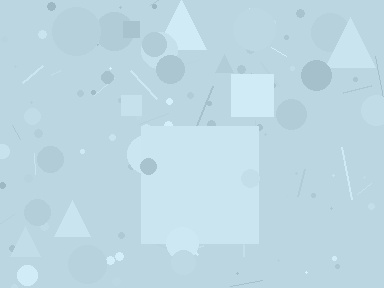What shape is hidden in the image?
A square is hidden in the image.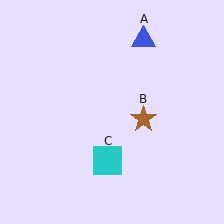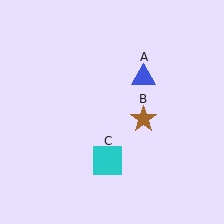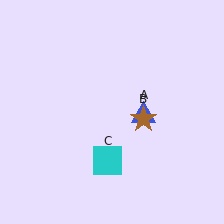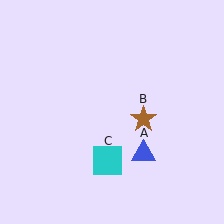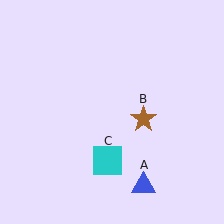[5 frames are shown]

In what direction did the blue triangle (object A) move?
The blue triangle (object A) moved down.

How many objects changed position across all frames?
1 object changed position: blue triangle (object A).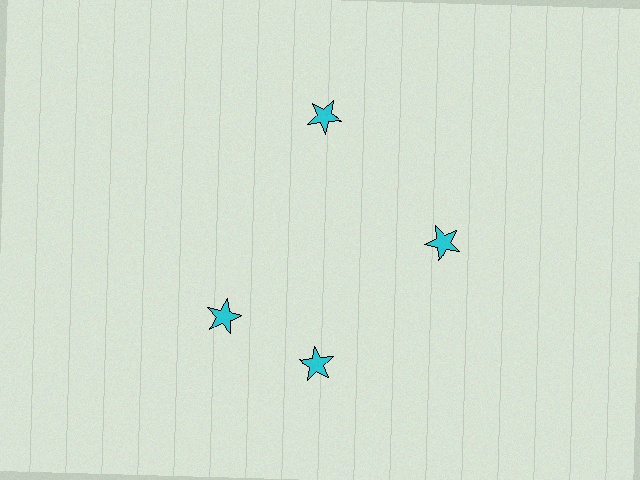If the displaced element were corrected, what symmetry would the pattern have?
It would have 4-fold rotational symmetry — the pattern would map onto itself every 90 degrees.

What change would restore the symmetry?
The symmetry would be restored by rotating it back into even spacing with its neighbors so that all 4 stars sit at equal angles and equal distance from the center.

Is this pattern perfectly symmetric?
No. The 4 cyan stars are arranged in a ring, but one element near the 9 o'clock position is rotated out of alignment along the ring, breaking the 4-fold rotational symmetry.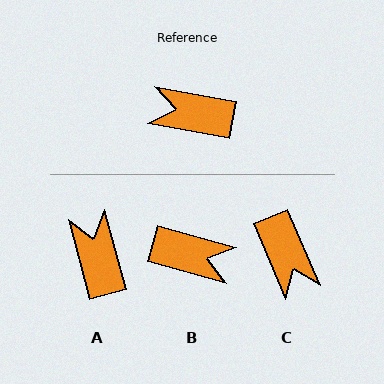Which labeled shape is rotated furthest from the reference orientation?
B, about 175 degrees away.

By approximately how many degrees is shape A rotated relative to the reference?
Approximately 65 degrees clockwise.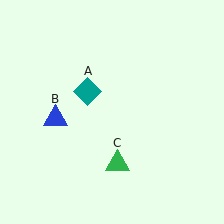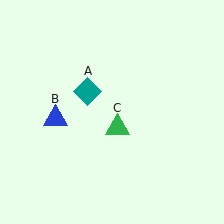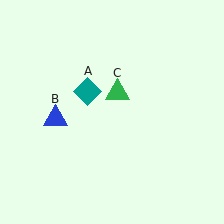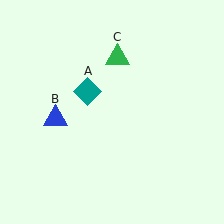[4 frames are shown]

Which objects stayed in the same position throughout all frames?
Teal diamond (object A) and blue triangle (object B) remained stationary.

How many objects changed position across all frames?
1 object changed position: green triangle (object C).